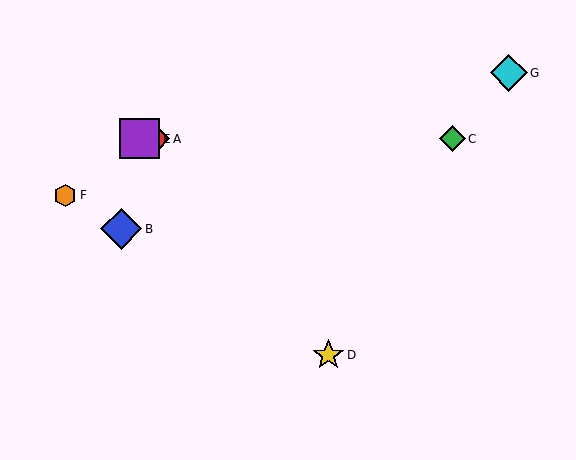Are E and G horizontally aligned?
No, E is at y≈139 and G is at y≈73.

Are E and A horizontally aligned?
Yes, both are at y≈139.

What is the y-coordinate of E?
Object E is at y≈139.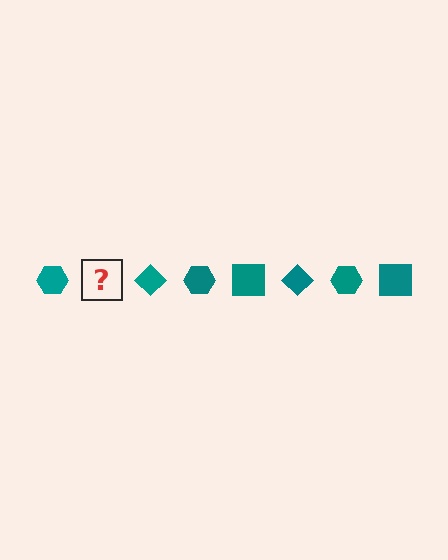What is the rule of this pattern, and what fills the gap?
The rule is that the pattern cycles through hexagon, square, diamond shapes in teal. The gap should be filled with a teal square.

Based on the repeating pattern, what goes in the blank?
The blank should be a teal square.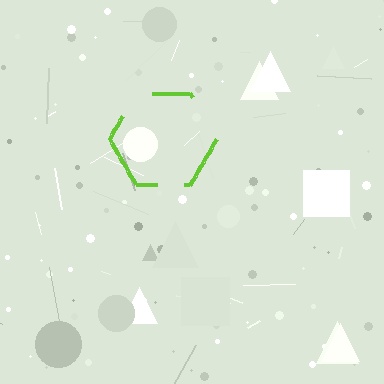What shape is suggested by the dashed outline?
The dashed outline suggests a hexagon.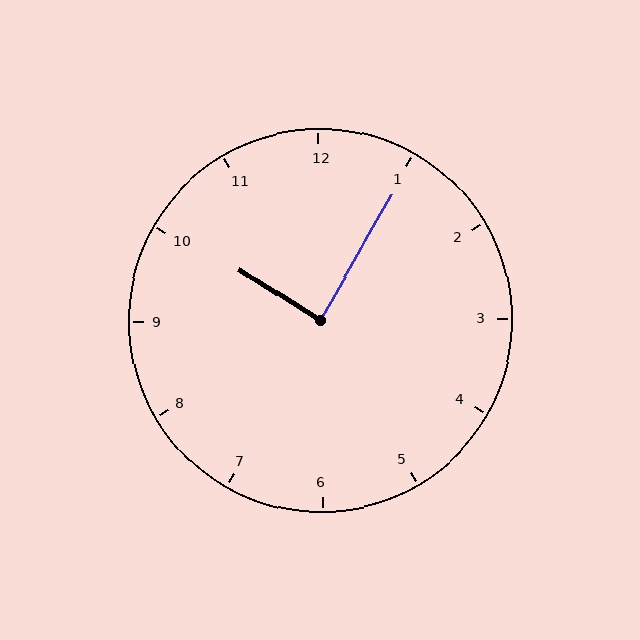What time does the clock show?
10:05.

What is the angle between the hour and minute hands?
Approximately 88 degrees.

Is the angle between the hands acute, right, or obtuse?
It is right.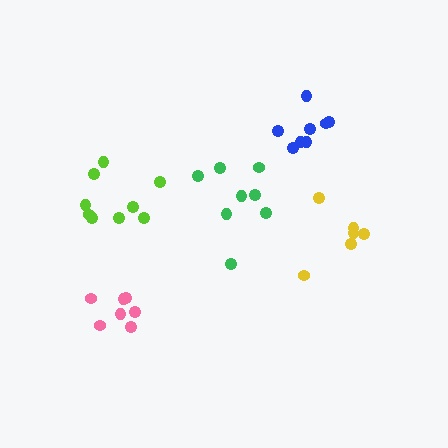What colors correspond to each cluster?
The clusters are colored: lime, pink, green, yellow, blue.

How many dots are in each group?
Group 1: 9 dots, Group 2: 7 dots, Group 3: 8 dots, Group 4: 6 dots, Group 5: 8 dots (38 total).